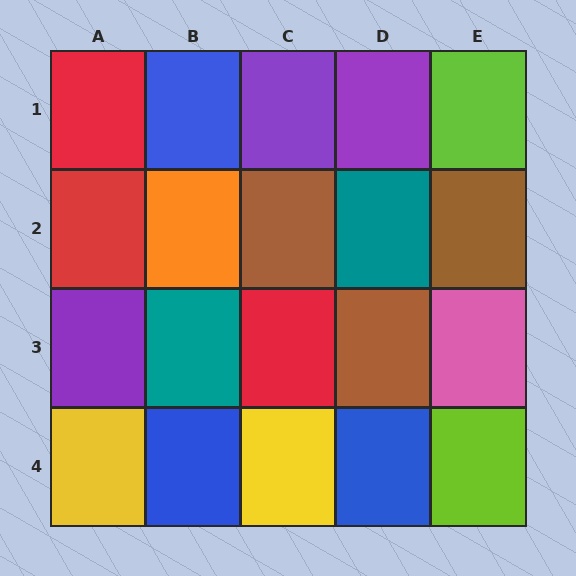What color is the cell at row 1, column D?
Purple.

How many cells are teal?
2 cells are teal.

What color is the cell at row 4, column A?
Yellow.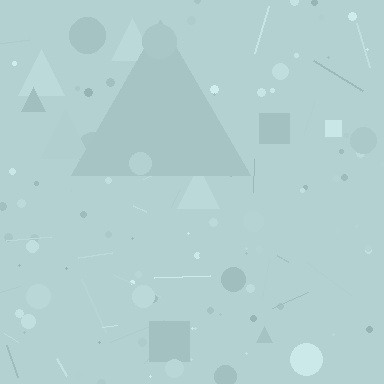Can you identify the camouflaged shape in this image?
The camouflaged shape is a triangle.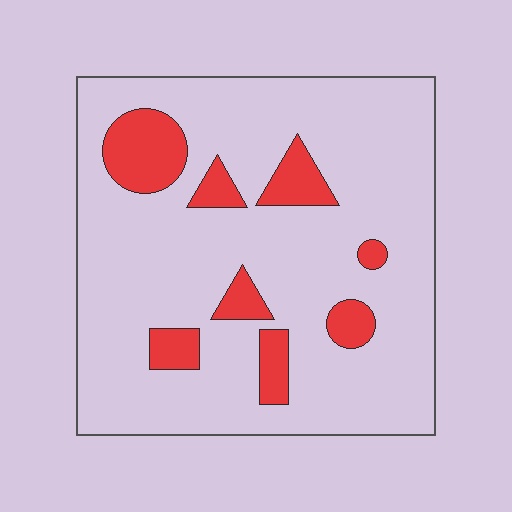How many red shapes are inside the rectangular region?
8.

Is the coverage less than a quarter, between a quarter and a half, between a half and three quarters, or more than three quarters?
Less than a quarter.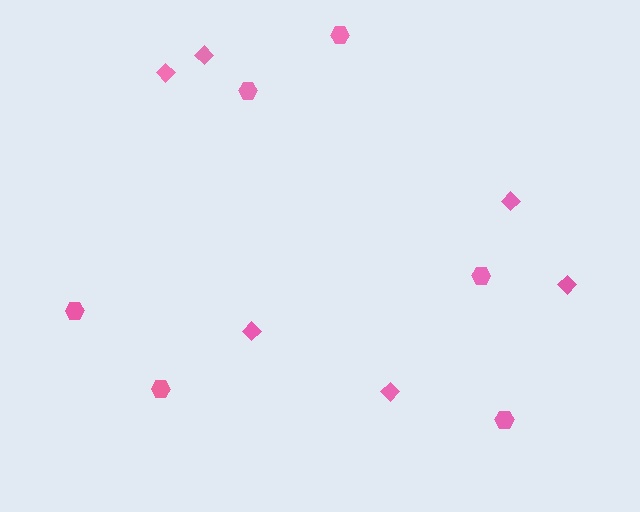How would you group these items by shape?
There are 2 groups: one group of hexagons (6) and one group of diamonds (6).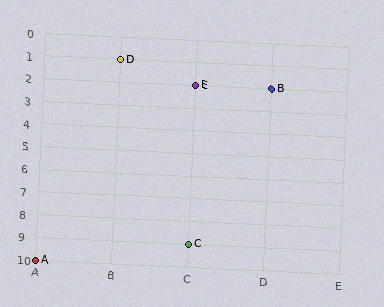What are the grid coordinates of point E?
Point E is at grid coordinates (C, 2).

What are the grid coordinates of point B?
Point B is at grid coordinates (D, 2).